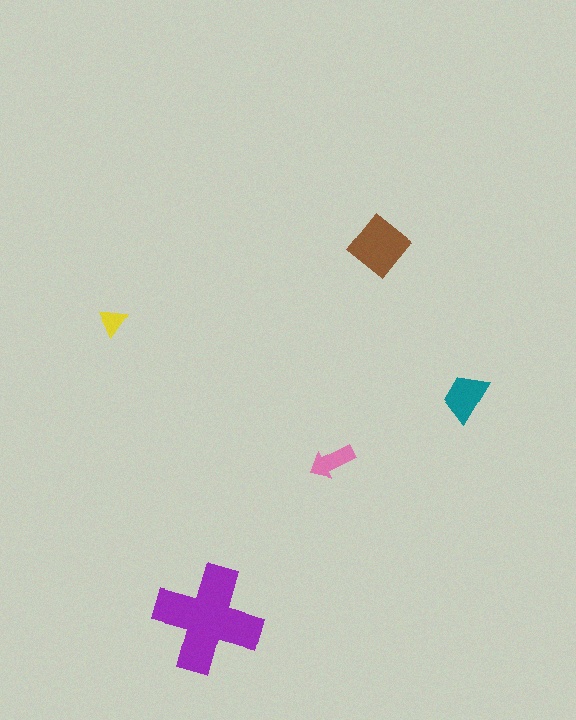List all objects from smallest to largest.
The yellow triangle, the pink arrow, the teal trapezoid, the brown diamond, the purple cross.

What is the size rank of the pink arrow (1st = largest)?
4th.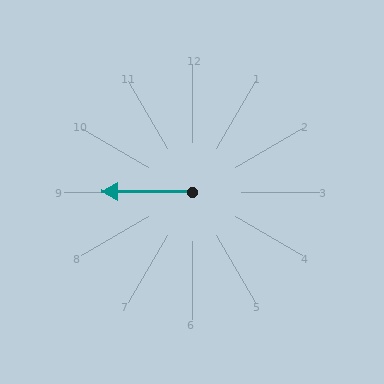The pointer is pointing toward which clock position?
Roughly 9 o'clock.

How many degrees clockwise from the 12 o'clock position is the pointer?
Approximately 270 degrees.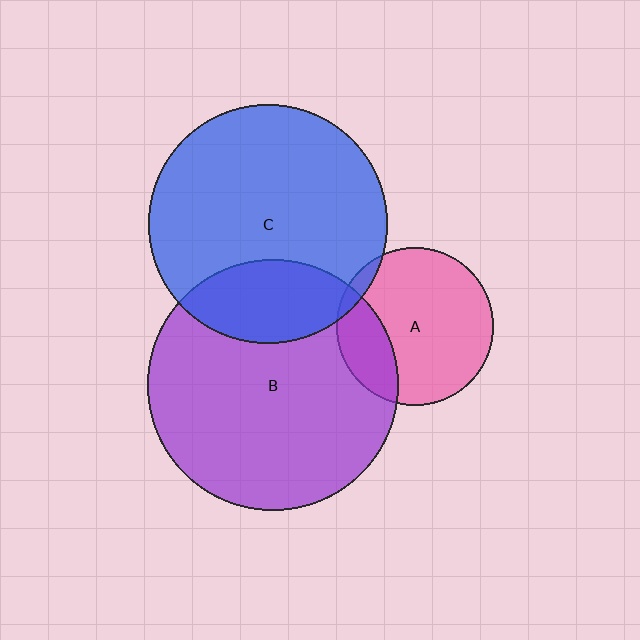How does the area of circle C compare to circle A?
Approximately 2.3 times.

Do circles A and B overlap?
Yes.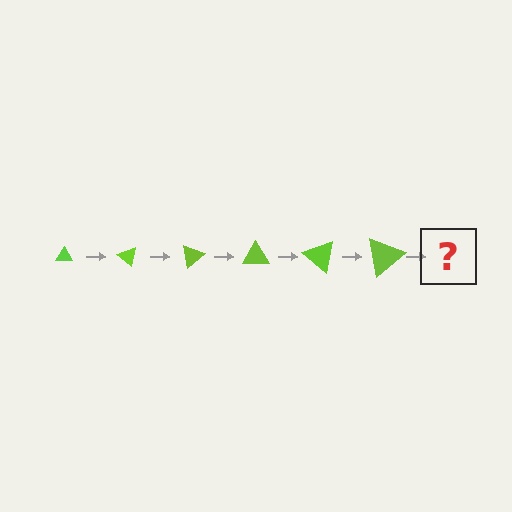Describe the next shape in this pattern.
It should be a triangle, larger than the previous one and rotated 240 degrees from the start.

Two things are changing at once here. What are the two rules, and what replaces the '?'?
The two rules are that the triangle grows larger each step and it rotates 40 degrees each step. The '?' should be a triangle, larger than the previous one and rotated 240 degrees from the start.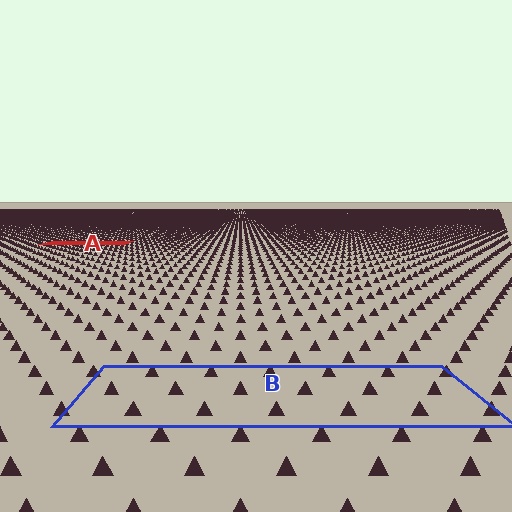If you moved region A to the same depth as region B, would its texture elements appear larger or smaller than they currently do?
They would appear larger. At a closer depth, the same texture elements are projected at a bigger on-screen size.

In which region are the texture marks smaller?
The texture marks are smaller in region A, because it is farther away.